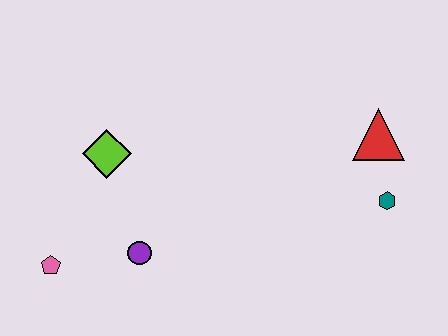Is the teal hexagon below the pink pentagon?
No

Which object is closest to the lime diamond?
The purple circle is closest to the lime diamond.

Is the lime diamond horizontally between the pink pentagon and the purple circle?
Yes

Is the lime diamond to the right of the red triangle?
No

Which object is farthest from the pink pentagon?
The red triangle is farthest from the pink pentagon.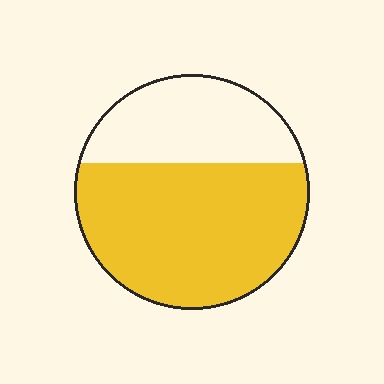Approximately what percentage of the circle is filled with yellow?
Approximately 65%.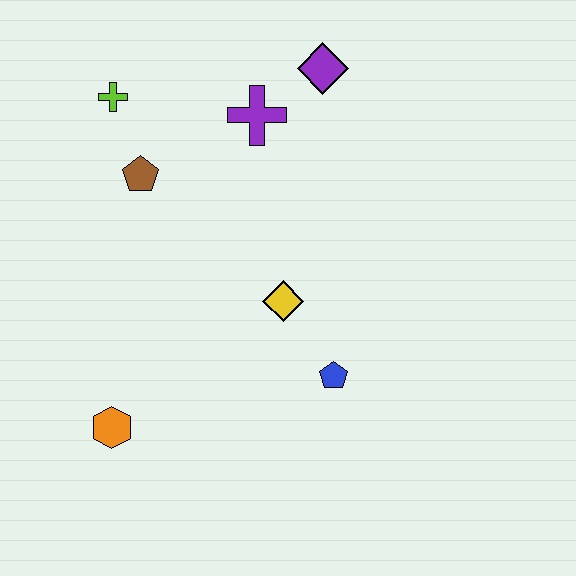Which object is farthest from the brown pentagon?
The blue pentagon is farthest from the brown pentagon.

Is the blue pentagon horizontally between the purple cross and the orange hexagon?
No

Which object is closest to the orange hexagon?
The yellow diamond is closest to the orange hexagon.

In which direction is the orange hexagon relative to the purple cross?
The orange hexagon is below the purple cross.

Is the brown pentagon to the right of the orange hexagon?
Yes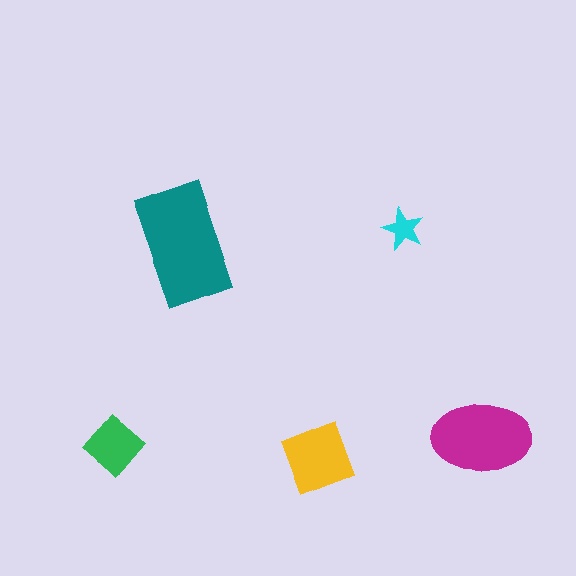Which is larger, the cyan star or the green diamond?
The green diamond.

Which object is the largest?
The teal rectangle.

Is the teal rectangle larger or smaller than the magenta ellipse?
Larger.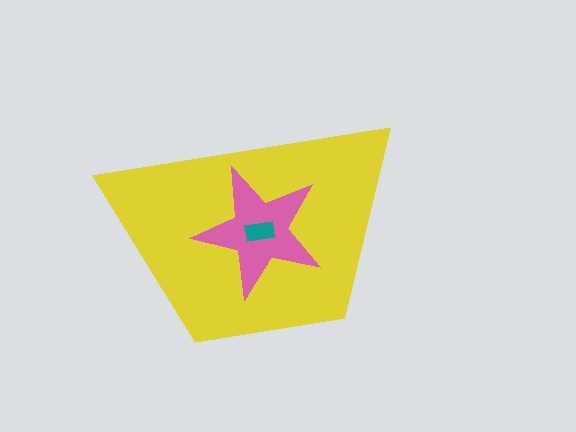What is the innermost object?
The teal rectangle.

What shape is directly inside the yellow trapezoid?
The pink star.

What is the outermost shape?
The yellow trapezoid.